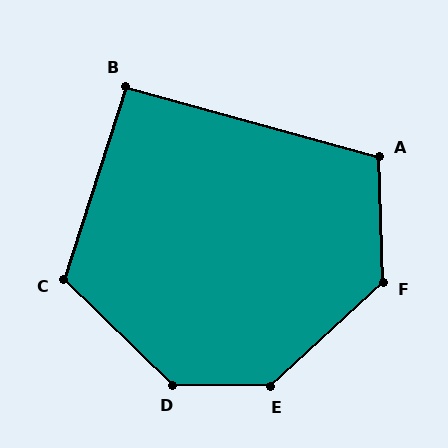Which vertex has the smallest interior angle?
B, at approximately 92 degrees.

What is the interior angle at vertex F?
Approximately 131 degrees (obtuse).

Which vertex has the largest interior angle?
D, at approximately 137 degrees.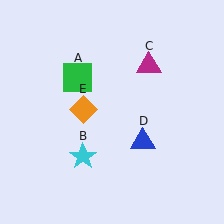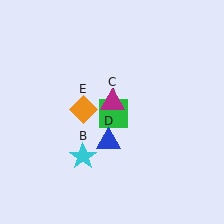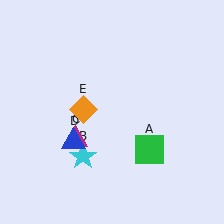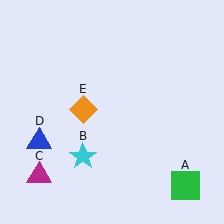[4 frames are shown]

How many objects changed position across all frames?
3 objects changed position: green square (object A), magenta triangle (object C), blue triangle (object D).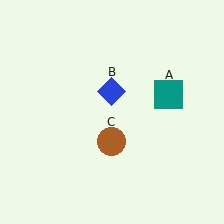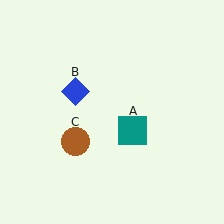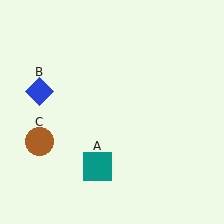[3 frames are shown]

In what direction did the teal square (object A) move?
The teal square (object A) moved down and to the left.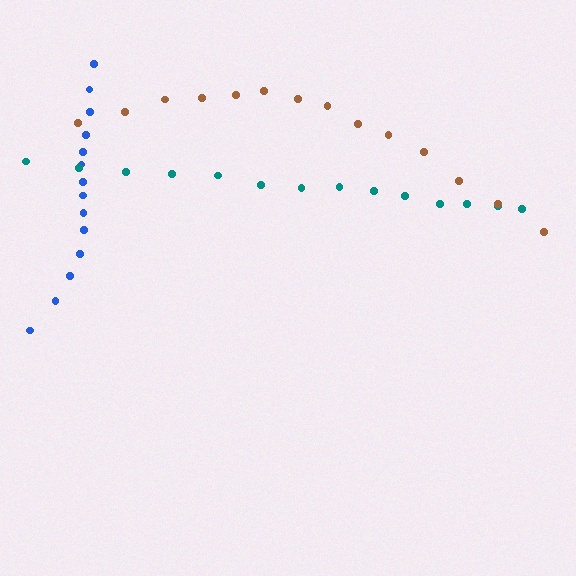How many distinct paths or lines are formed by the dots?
There are 3 distinct paths.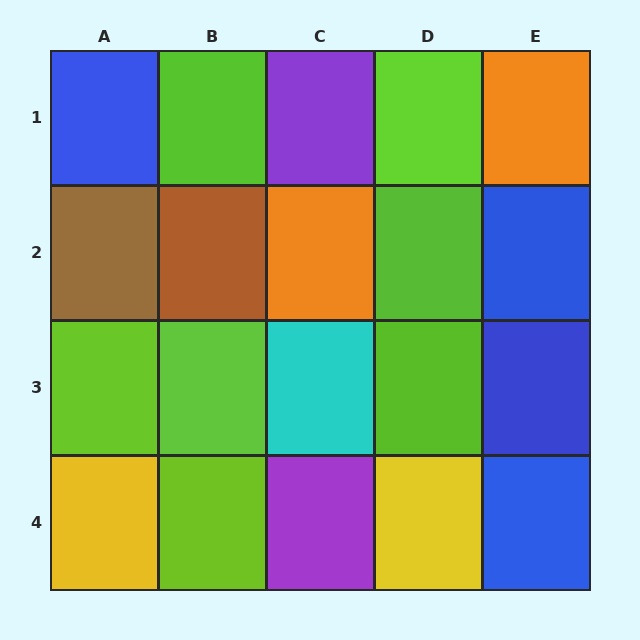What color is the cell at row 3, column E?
Blue.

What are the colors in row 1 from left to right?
Blue, lime, purple, lime, orange.